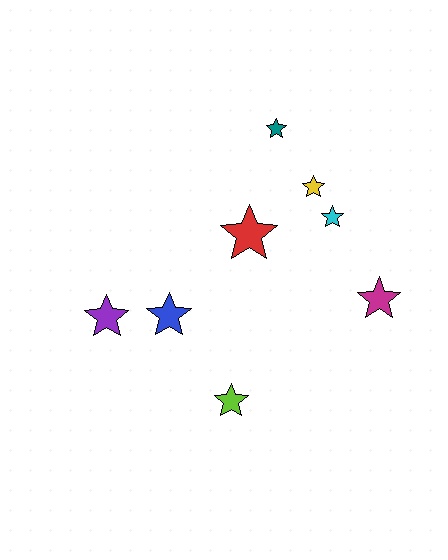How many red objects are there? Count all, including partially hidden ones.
There is 1 red object.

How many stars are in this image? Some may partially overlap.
There are 8 stars.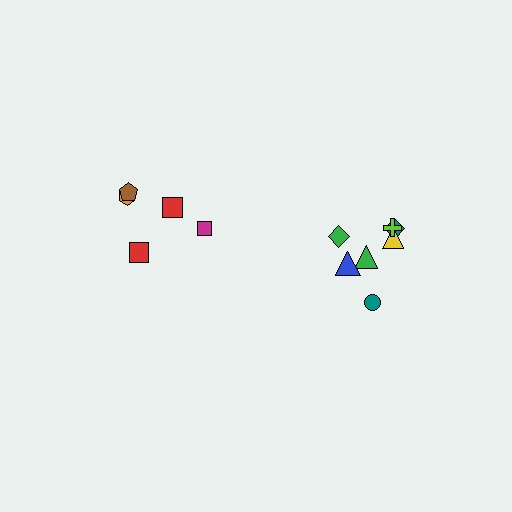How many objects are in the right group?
There are 7 objects.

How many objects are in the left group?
There are 5 objects.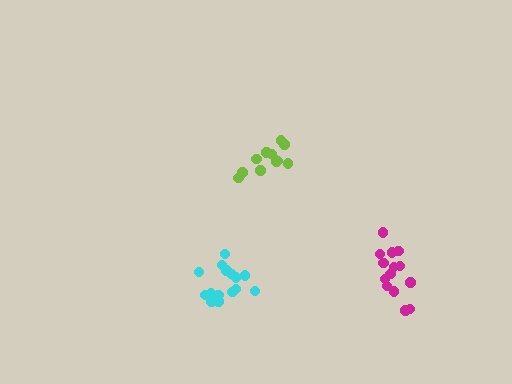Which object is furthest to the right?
The magenta cluster is rightmost.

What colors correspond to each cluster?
The clusters are colored: magenta, cyan, lime.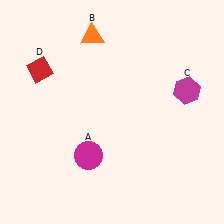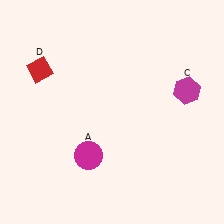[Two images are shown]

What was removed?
The orange triangle (B) was removed in Image 2.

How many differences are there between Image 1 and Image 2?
There is 1 difference between the two images.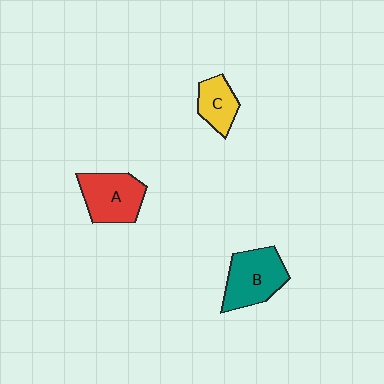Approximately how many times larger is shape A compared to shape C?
Approximately 1.6 times.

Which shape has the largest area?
Shape B (teal).